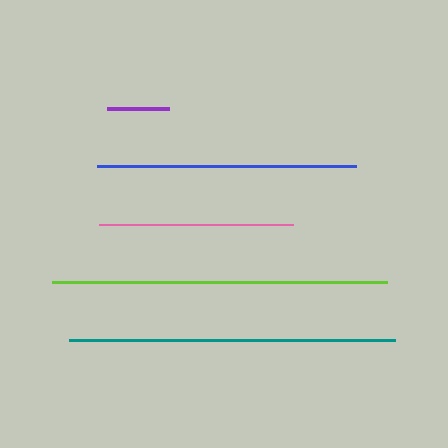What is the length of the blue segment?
The blue segment is approximately 259 pixels long.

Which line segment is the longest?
The lime line is the longest at approximately 336 pixels.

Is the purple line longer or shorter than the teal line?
The teal line is longer than the purple line.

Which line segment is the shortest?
The purple line is the shortest at approximately 62 pixels.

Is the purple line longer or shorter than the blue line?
The blue line is longer than the purple line.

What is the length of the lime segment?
The lime segment is approximately 336 pixels long.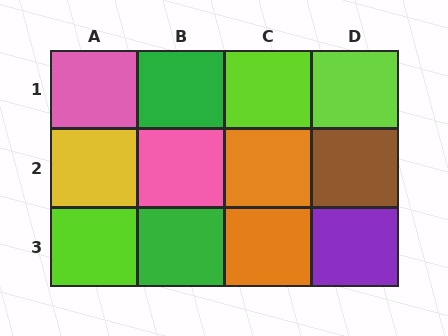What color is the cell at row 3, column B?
Green.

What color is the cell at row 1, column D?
Lime.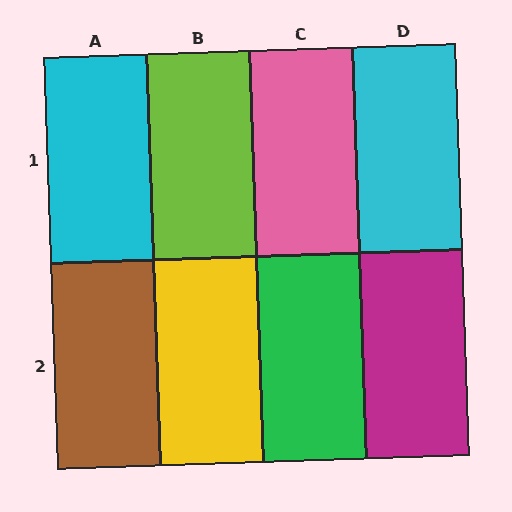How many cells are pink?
1 cell is pink.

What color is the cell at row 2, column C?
Green.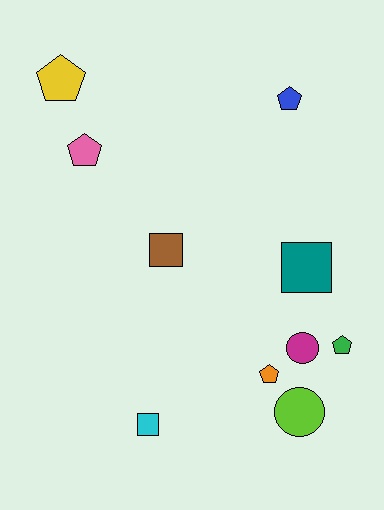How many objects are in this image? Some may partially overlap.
There are 10 objects.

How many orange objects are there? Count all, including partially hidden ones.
There is 1 orange object.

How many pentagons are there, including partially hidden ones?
There are 5 pentagons.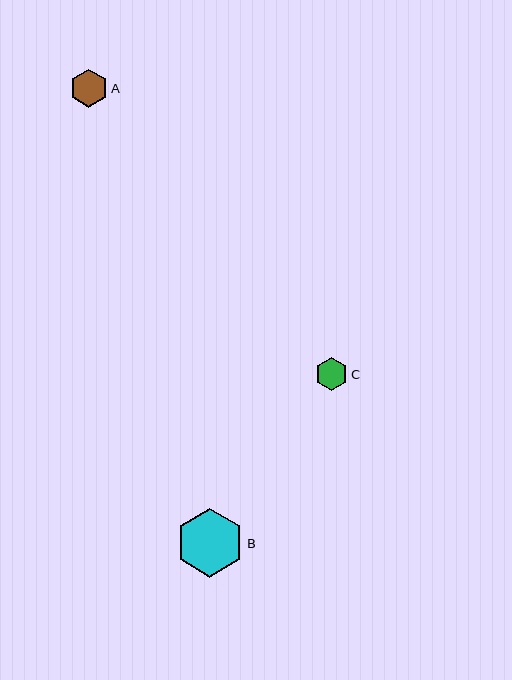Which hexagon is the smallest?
Hexagon C is the smallest with a size of approximately 32 pixels.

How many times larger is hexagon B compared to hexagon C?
Hexagon B is approximately 2.1 times the size of hexagon C.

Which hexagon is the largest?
Hexagon B is the largest with a size of approximately 68 pixels.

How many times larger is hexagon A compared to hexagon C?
Hexagon A is approximately 1.2 times the size of hexagon C.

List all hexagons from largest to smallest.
From largest to smallest: B, A, C.